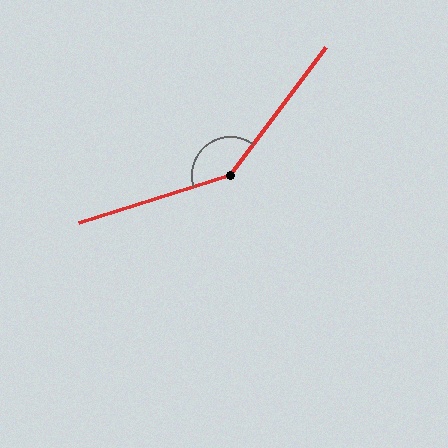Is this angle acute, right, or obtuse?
It is obtuse.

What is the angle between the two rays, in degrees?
Approximately 145 degrees.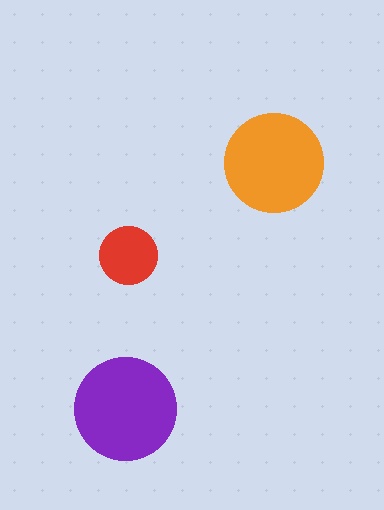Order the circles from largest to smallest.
the purple one, the orange one, the red one.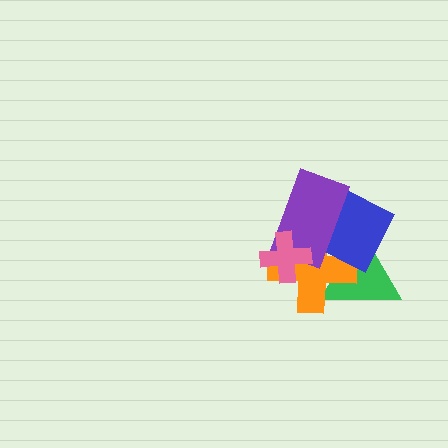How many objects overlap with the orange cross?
4 objects overlap with the orange cross.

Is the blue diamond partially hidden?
Yes, it is partially covered by another shape.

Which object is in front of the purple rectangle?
The pink cross is in front of the purple rectangle.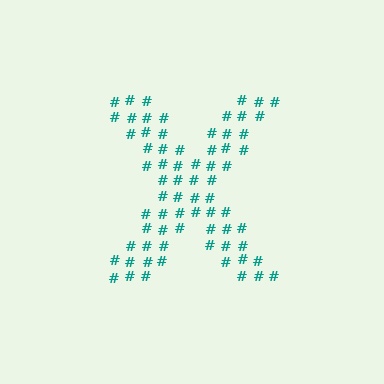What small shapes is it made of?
It is made of small hash symbols.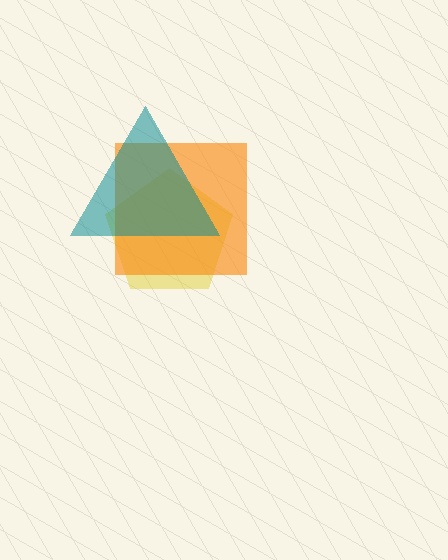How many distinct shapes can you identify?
There are 3 distinct shapes: a yellow pentagon, an orange square, a teal triangle.